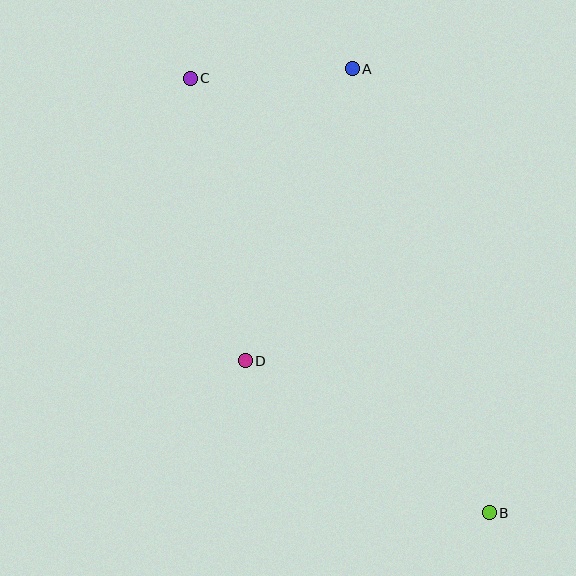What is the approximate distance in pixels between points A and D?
The distance between A and D is approximately 311 pixels.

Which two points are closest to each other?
Points A and C are closest to each other.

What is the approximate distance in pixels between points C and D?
The distance between C and D is approximately 288 pixels.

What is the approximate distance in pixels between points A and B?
The distance between A and B is approximately 465 pixels.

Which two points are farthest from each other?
Points B and C are farthest from each other.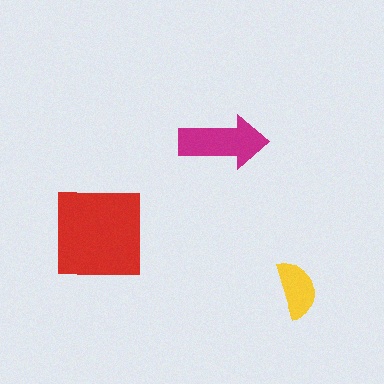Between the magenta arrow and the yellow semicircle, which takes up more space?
The magenta arrow.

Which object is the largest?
The red square.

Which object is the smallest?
The yellow semicircle.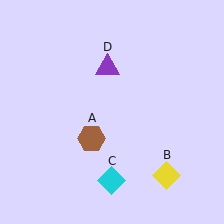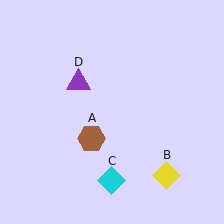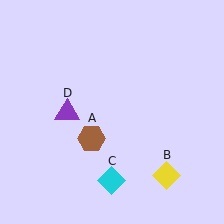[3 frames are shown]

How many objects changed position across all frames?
1 object changed position: purple triangle (object D).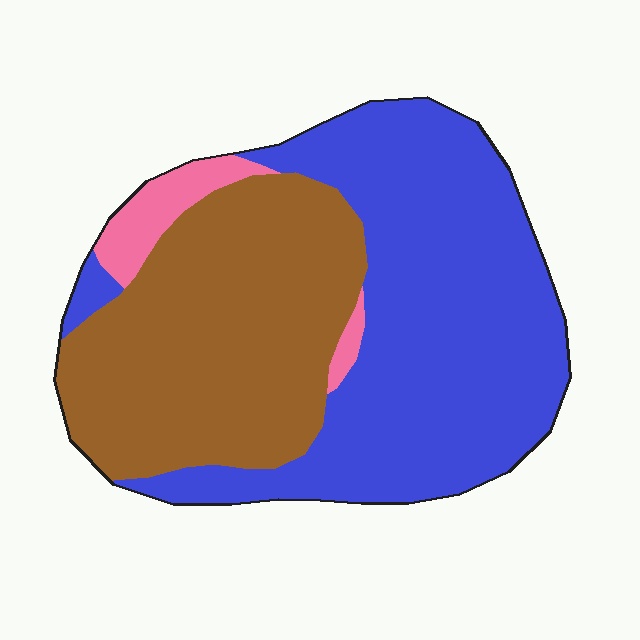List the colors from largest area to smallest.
From largest to smallest: blue, brown, pink.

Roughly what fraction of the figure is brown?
Brown takes up about two fifths (2/5) of the figure.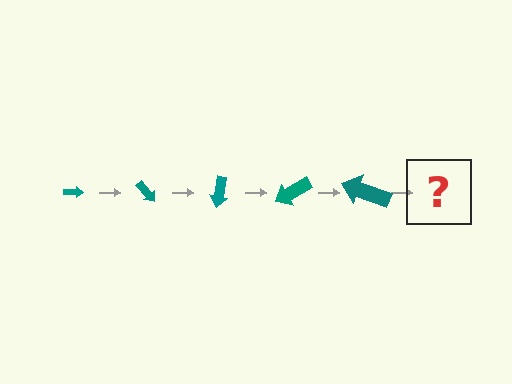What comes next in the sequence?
The next element should be an arrow, larger than the previous one and rotated 250 degrees from the start.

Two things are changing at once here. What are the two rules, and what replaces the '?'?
The two rules are that the arrow grows larger each step and it rotates 50 degrees each step. The '?' should be an arrow, larger than the previous one and rotated 250 degrees from the start.